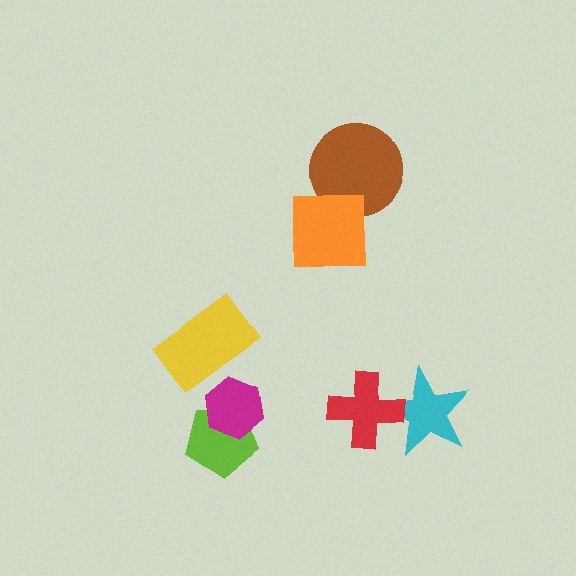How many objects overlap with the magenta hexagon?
1 object overlaps with the magenta hexagon.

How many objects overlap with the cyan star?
1 object overlaps with the cyan star.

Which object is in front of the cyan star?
The red cross is in front of the cyan star.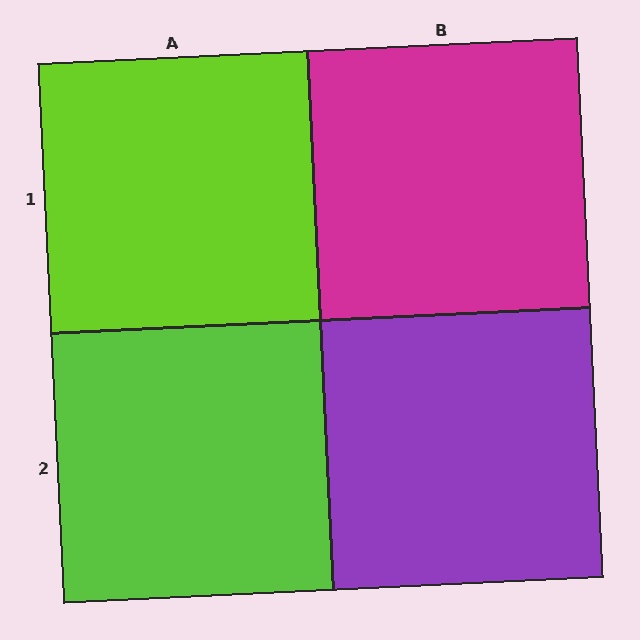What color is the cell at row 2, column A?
Lime.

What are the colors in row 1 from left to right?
Lime, magenta.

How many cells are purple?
1 cell is purple.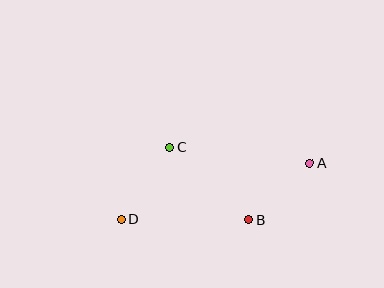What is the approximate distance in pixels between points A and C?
The distance between A and C is approximately 141 pixels.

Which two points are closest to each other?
Points A and B are closest to each other.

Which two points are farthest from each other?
Points A and D are farthest from each other.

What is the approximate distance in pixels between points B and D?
The distance between B and D is approximately 127 pixels.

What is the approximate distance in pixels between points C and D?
The distance between C and D is approximately 87 pixels.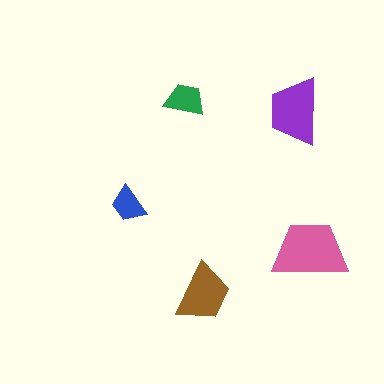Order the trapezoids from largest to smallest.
the pink one, the purple one, the brown one, the green one, the blue one.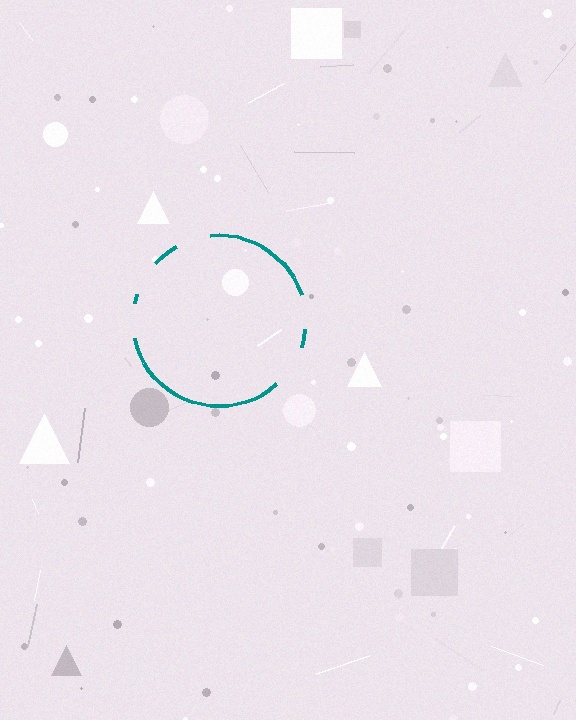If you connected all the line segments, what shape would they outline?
They would outline a circle.